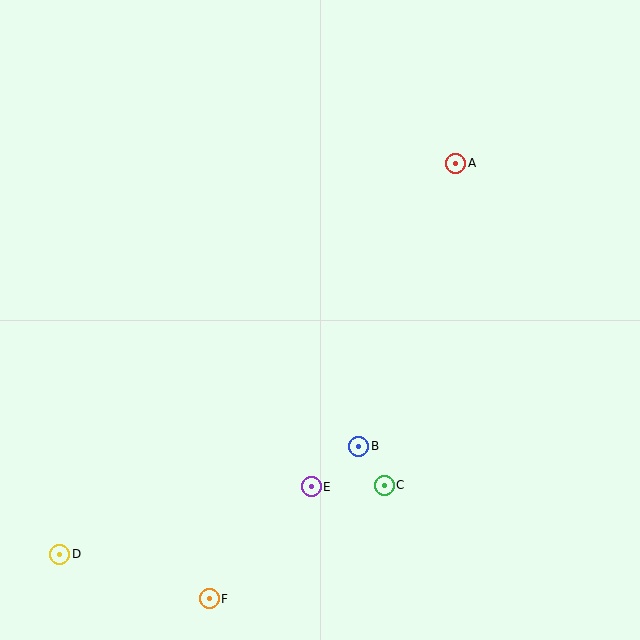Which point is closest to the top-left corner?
Point A is closest to the top-left corner.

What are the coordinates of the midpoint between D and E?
The midpoint between D and E is at (186, 520).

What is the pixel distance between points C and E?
The distance between C and E is 73 pixels.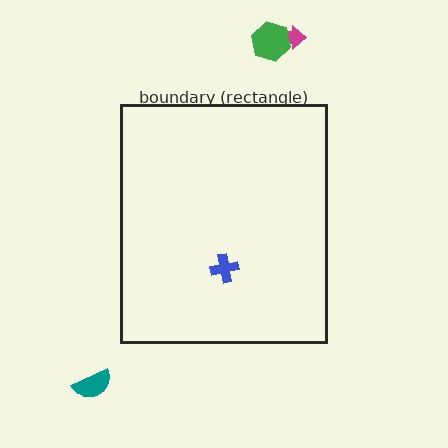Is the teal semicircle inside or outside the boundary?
Outside.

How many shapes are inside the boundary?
1 inside, 3 outside.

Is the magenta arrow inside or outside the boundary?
Outside.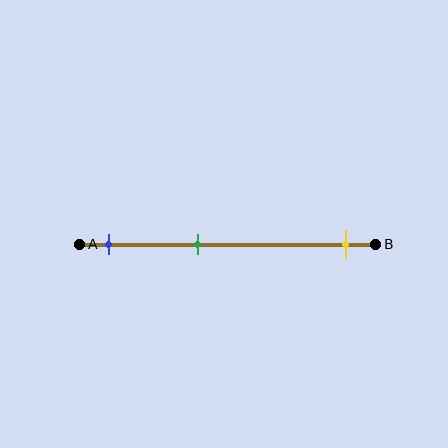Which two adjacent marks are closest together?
The blue and green marks are the closest adjacent pair.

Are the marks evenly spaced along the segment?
No, the marks are not evenly spaced.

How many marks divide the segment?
There are 3 marks dividing the segment.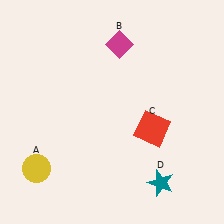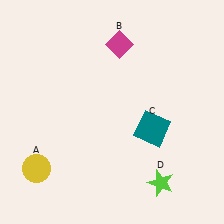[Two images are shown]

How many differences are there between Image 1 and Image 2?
There are 2 differences between the two images.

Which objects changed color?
C changed from red to teal. D changed from teal to lime.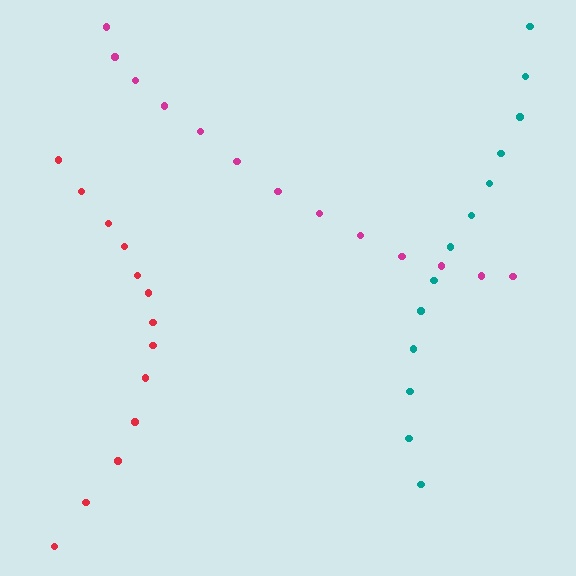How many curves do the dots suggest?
There are 3 distinct paths.